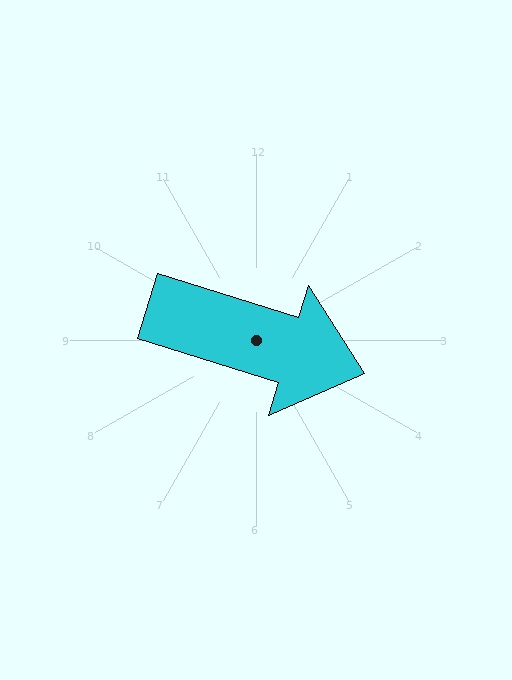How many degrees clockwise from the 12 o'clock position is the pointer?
Approximately 107 degrees.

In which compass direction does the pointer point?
East.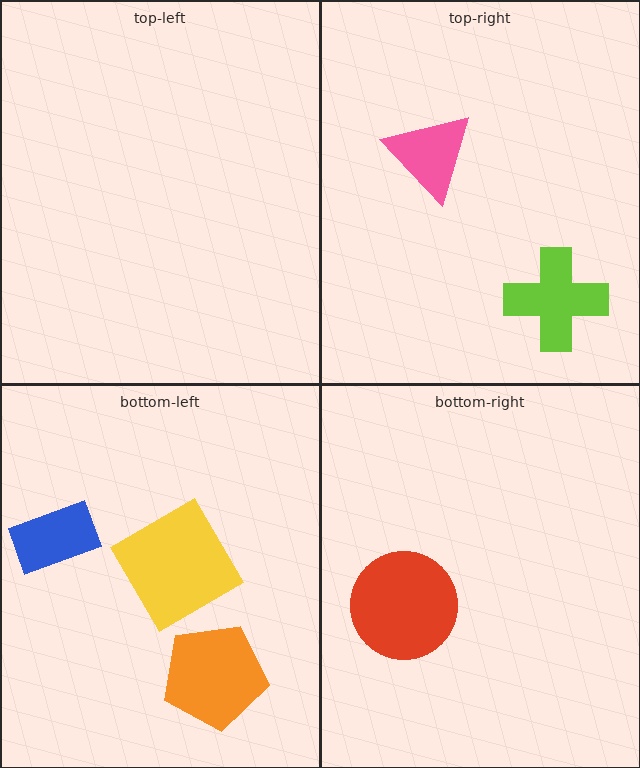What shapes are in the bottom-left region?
The yellow diamond, the blue rectangle, the orange pentagon.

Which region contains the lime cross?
The top-right region.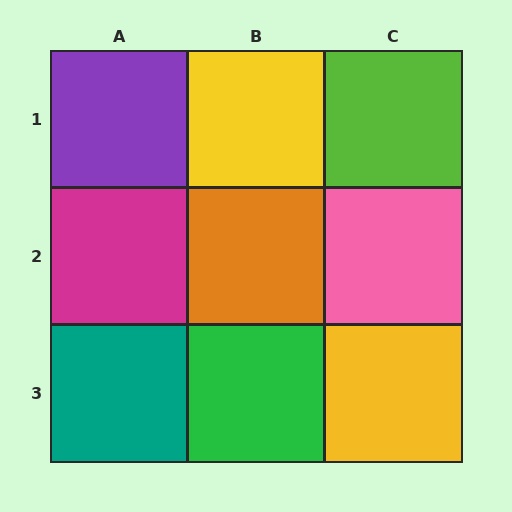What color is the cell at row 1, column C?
Lime.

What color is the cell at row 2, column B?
Orange.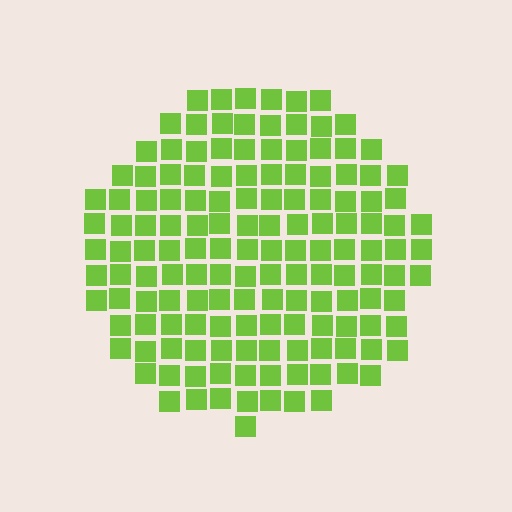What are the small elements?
The small elements are squares.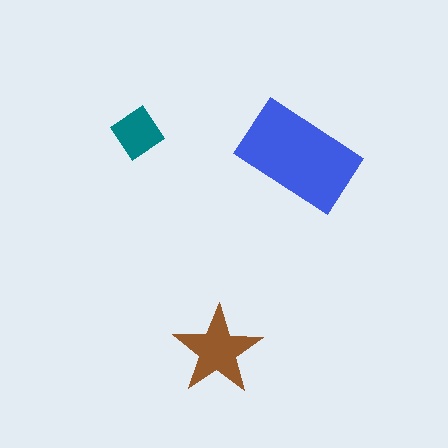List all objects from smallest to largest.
The teal diamond, the brown star, the blue rectangle.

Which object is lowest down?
The brown star is bottommost.